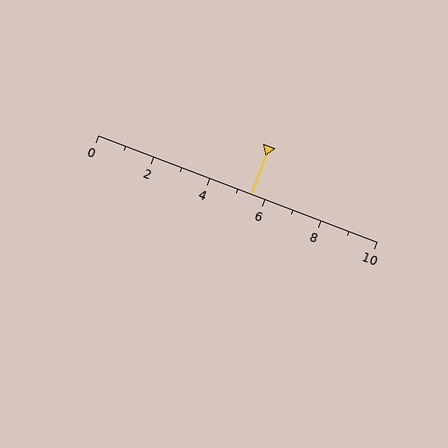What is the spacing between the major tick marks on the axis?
The major ticks are spaced 2 apart.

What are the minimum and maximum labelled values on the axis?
The axis runs from 0 to 10.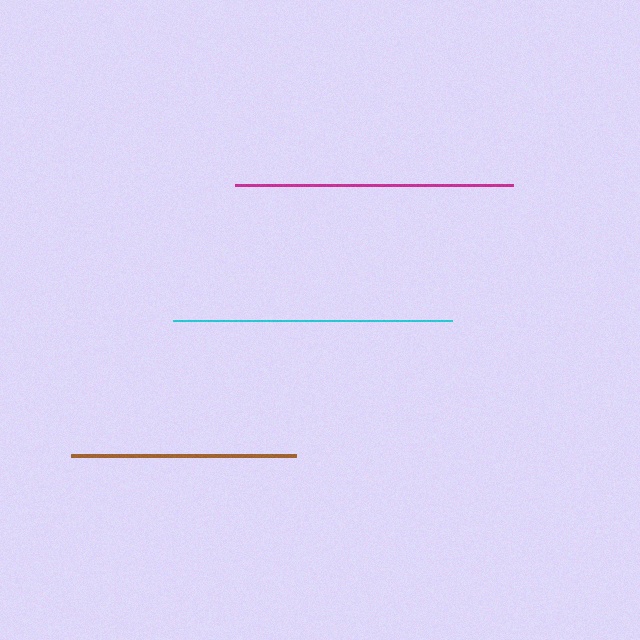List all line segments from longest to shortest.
From longest to shortest: cyan, magenta, brown.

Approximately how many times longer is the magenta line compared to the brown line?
The magenta line is approximately 1.2 times the length of the brown line.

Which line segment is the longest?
The cyan line is the longest at approximately 279 pixels.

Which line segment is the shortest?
The brown line is the shortest at approximately 225 pixels.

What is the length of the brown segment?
The brown segment is approximately 225 pixels long.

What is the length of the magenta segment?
The magenta segment is approximately 278 pixels long.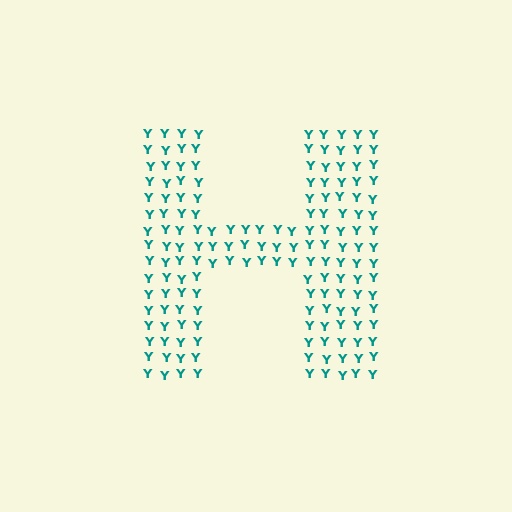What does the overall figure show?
The overall figure shows the letter H.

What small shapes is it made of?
It is made of small letter Y's.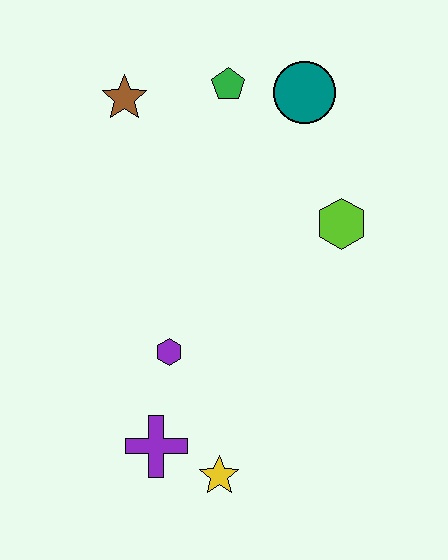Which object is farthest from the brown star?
The yellow star is farthest from the brown star.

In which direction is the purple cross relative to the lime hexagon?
The purple cross is below the lime hexagon.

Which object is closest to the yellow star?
The purple cross is closest to the yellow star.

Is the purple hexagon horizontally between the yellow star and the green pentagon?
No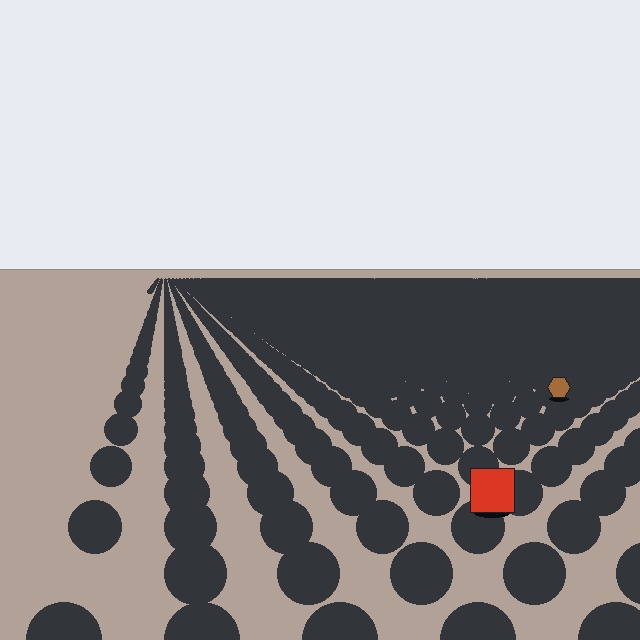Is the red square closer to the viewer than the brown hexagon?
Yes. The red square is closer — you can tell from the texture gradient: the ground texture is coarser near it.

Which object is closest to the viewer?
The red square is closest. The texture marks near it are larger and more spread out.